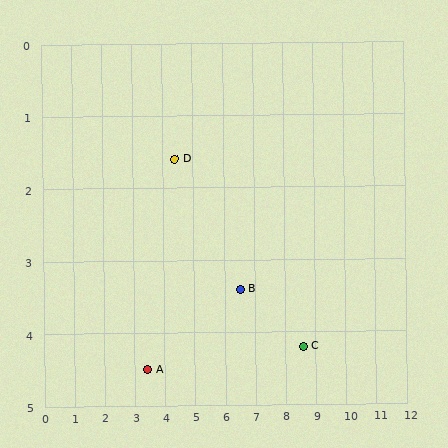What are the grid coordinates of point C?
Point C is at approximately (8.6, 4.2).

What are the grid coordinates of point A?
Point A is at approximately (3.4, 4.5).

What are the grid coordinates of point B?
Point B is at approximately (6.5, 3.4).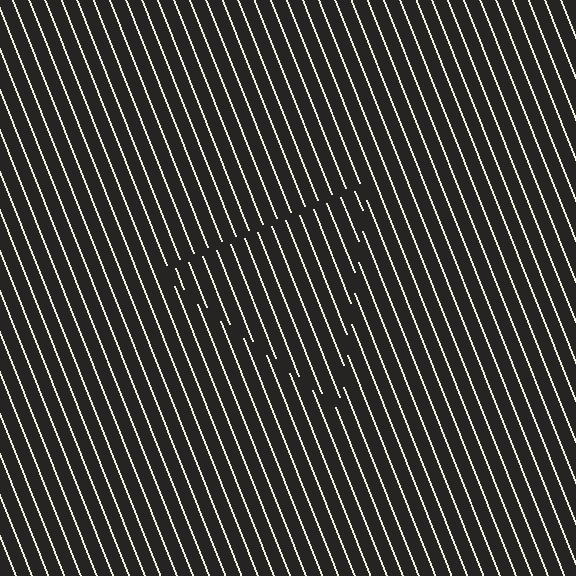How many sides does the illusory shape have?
3 sides — the line-ends trace a triangle.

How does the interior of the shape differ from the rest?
The interior of the shape contains the same grating, shifted by half a period — the contour is defined by the phase discontinuity where line-ends from the inner and outer gratings abut.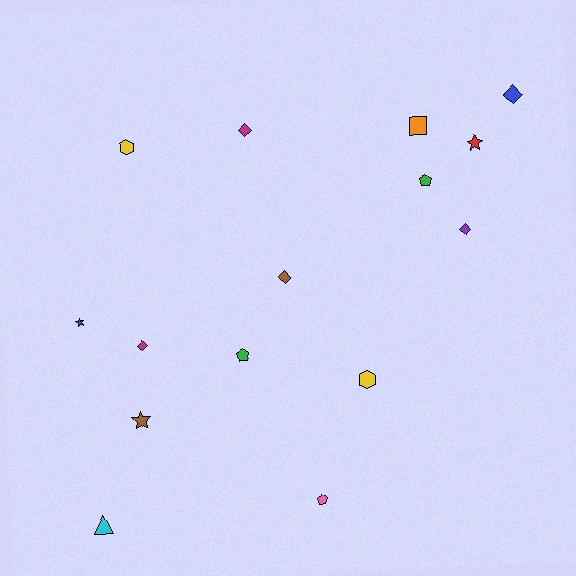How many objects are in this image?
There are 15 objects.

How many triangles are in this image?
There is 1 triangle.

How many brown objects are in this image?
There are 2 brown objects.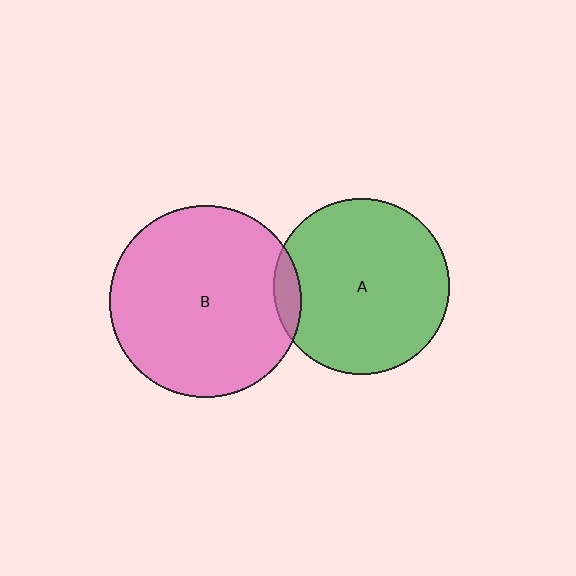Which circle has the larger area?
Circle B (pink).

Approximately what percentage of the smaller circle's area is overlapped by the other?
Approximately 5%.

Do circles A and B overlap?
Yes.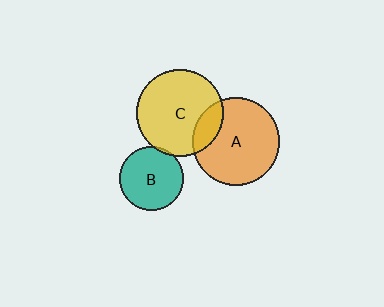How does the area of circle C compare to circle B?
Approximately 1.8 times.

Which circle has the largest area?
Circle A (orange).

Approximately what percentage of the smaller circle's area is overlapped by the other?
Approximately 5%.